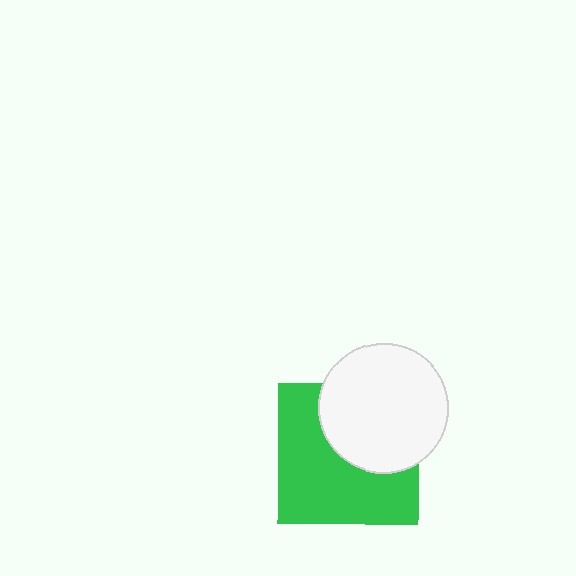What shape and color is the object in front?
The object in front is a white circle.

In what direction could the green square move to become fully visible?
The green square could move toward the lower-left. That would shift it out from behind the white circle entirely.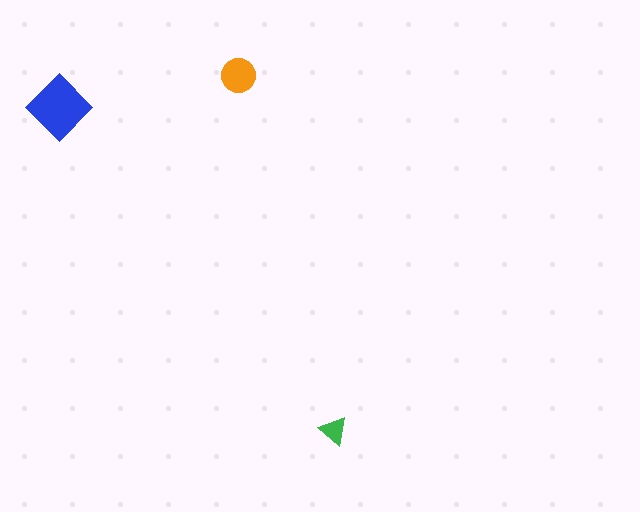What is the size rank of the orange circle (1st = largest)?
2nd.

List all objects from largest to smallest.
The blue diamond, the orange circle, the green triangle.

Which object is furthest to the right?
The green triangle is rightmost.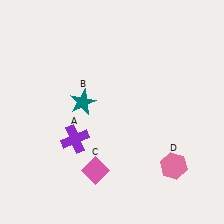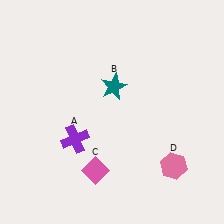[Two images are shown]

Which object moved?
The teal star (B) moved right.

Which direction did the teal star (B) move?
The teal star (B) moved right.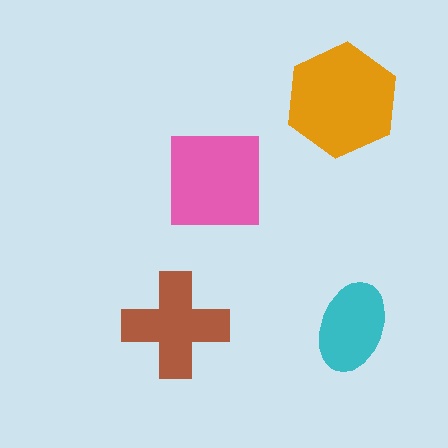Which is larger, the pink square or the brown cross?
The pink square.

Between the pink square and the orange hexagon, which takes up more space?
The orange hexagon.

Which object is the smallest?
The cyan ellipse.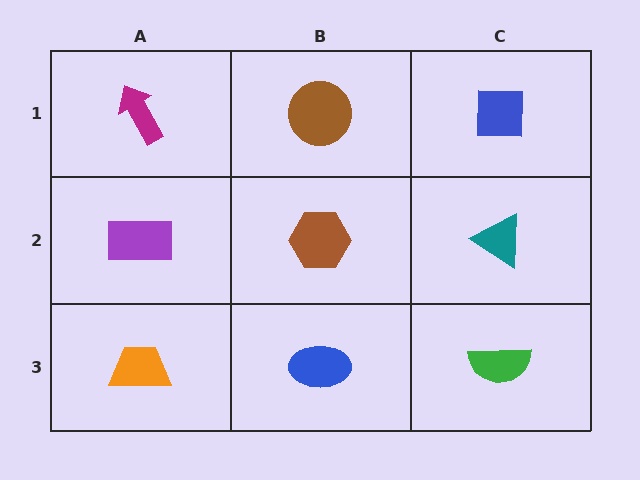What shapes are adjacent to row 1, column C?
A teal triangle (row 2, column C), a brown circle (row 1, column B).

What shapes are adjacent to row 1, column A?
A purple rectangle (row 2, column A), a brown circle (row 1, column B).